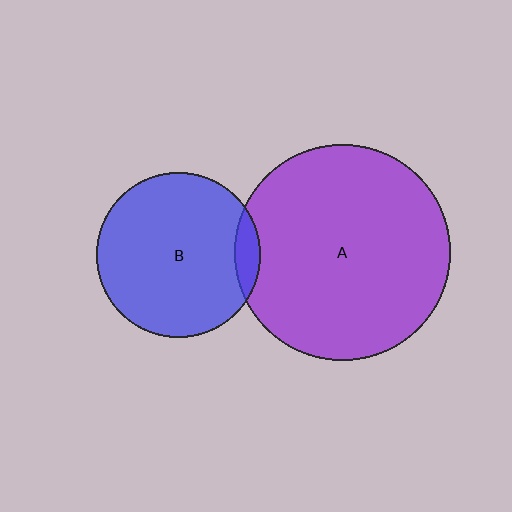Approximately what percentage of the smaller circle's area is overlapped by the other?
Approximately 10%.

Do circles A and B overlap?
Yes.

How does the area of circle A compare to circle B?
Approximately 1.7 times.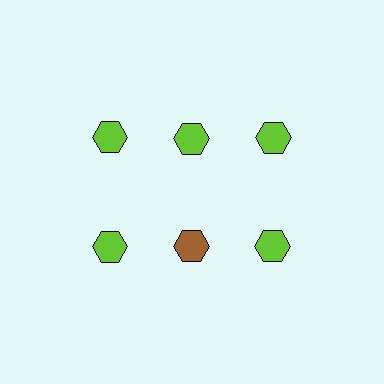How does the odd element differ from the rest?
It has a different color: brown instead of lime.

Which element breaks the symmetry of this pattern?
The brown hexagon in the second row, second from left column breaks the symmetry. All other shapes are lime hexagons.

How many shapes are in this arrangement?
There are 6 shapes arranged in a grid pattern.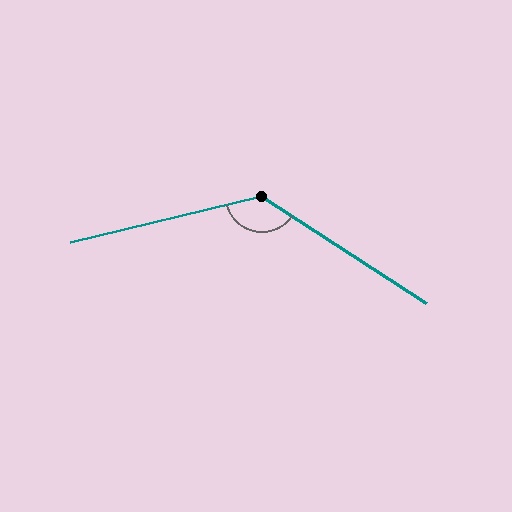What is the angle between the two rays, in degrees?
Approximately 134 degrees.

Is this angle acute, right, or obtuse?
It is obtuse.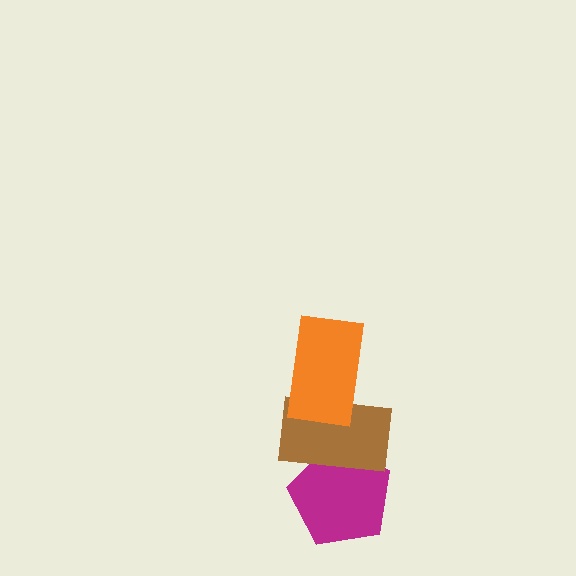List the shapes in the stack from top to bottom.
From top to bottom: the orange rectangle, the brown rectangle, the magenta pentagon.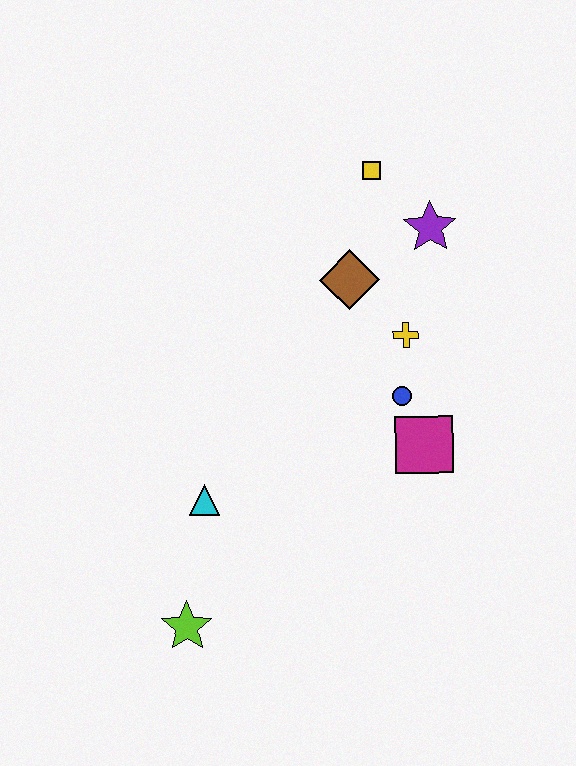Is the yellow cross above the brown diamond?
No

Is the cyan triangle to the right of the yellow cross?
No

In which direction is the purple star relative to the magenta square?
The purple star is above the magenta square.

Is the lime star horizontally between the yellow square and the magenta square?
No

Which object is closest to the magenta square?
The blue circle is closest to the magenta square.